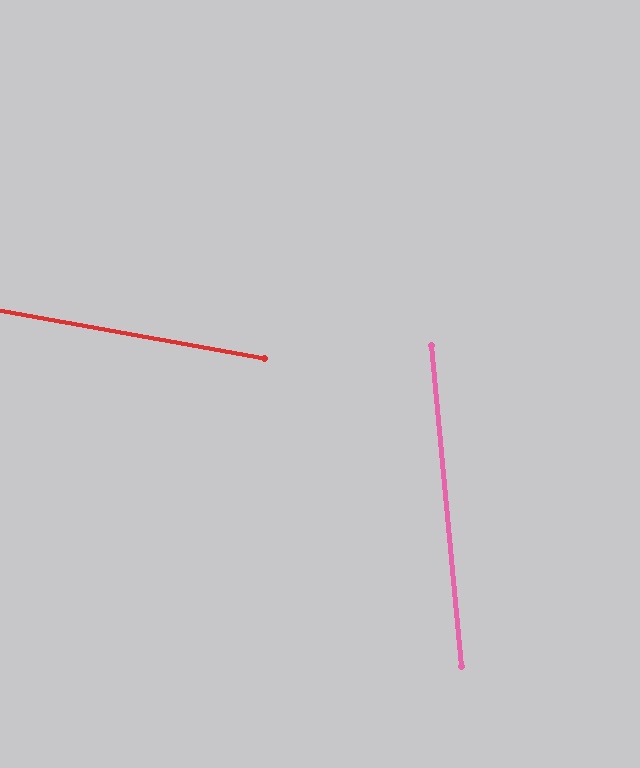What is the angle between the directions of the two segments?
Approximately 74 degrees.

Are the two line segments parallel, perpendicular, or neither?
Neither parallel nor perpendicular — they differ by about 74°.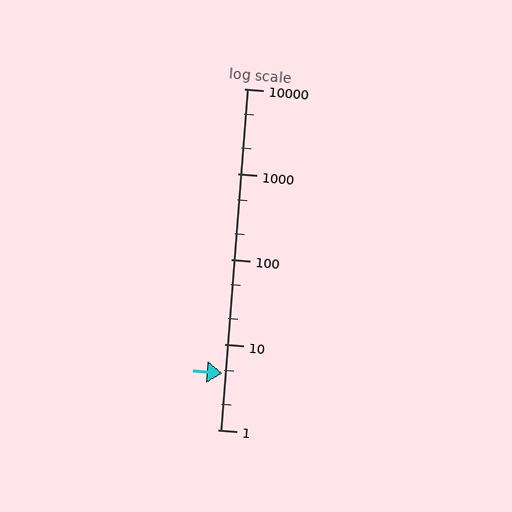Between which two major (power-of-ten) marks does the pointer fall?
The pointer is between 1 and 10.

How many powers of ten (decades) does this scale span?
The scale spans 4 decades, from 1 to 10000.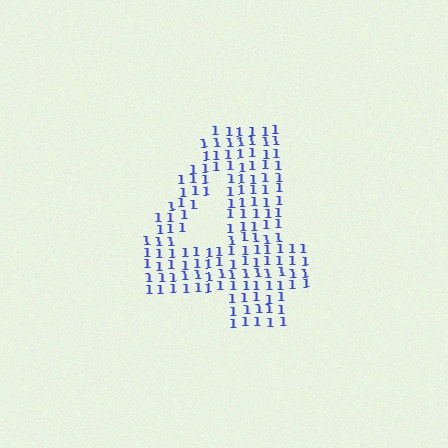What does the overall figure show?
The overall figure shows the digit 4.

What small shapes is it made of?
It is made of small digit 1's.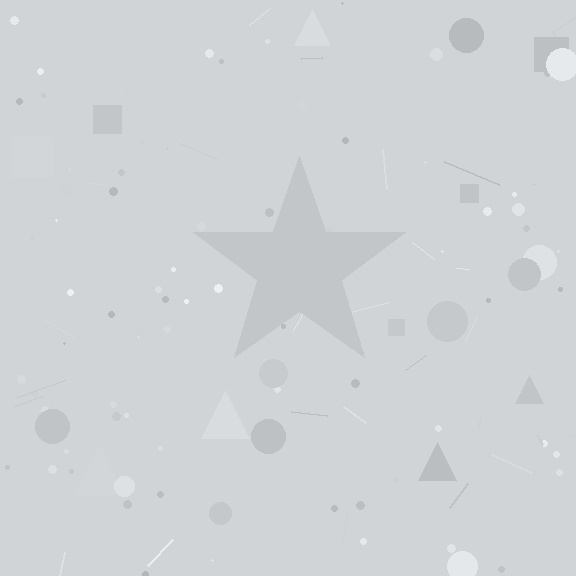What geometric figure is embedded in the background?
A star is embedded in the background.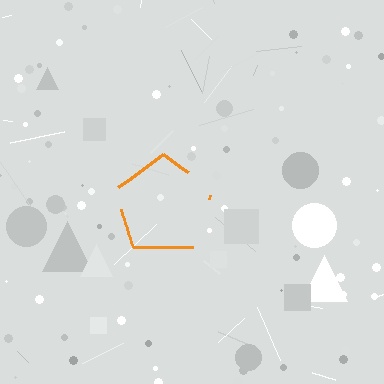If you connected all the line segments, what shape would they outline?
They would outline a pentagon.